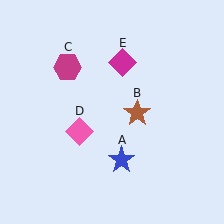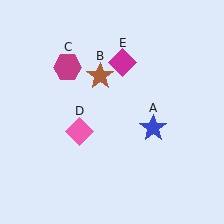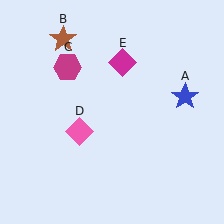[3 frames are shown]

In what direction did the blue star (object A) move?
The blue star (object A) moved up and to the right.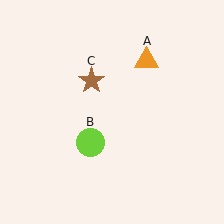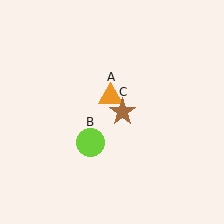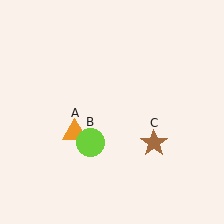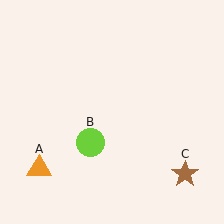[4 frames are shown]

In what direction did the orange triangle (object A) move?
The orange triangle (object A) moved down and to the left.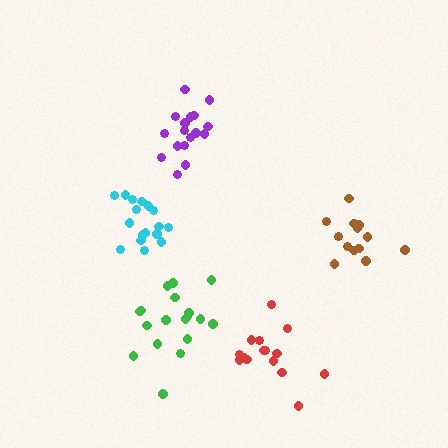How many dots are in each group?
Group 1: 13 dots, Group 2: 18 dots, Group 3: 18 dots, Group 4: 15 dots, Group 5: 17 dots (81 total).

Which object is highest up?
The purple cluster is topmost.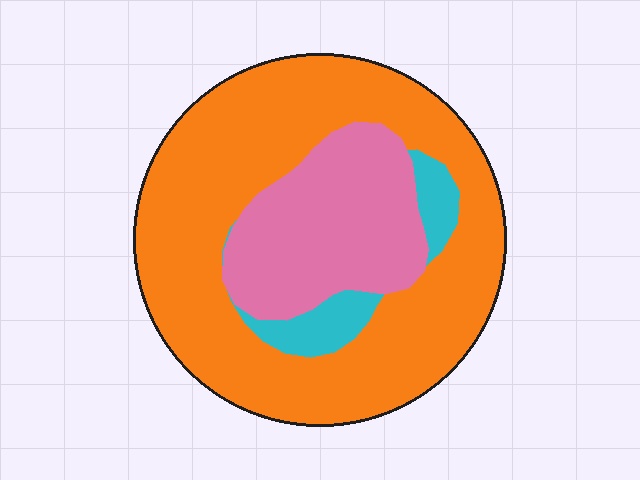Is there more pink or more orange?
Orange.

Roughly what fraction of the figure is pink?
Pink takes up between a sixth and a third of the figure.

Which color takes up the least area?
Cyan, at roughly 10%.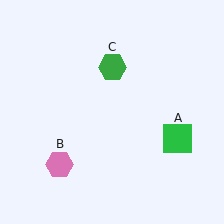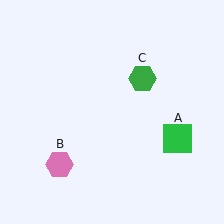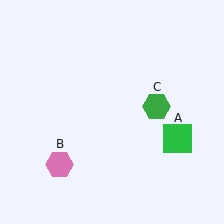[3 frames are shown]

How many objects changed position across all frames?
1 object changed position: green hexagon (object C).